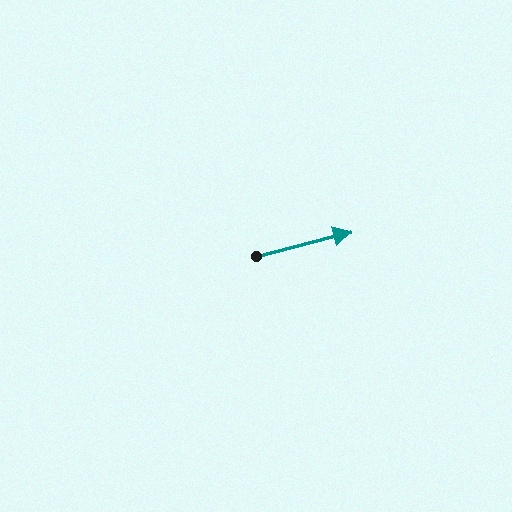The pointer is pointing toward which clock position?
Roughly 3 o'clock.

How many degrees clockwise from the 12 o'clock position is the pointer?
Approximately 75 degrees.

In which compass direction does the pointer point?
East.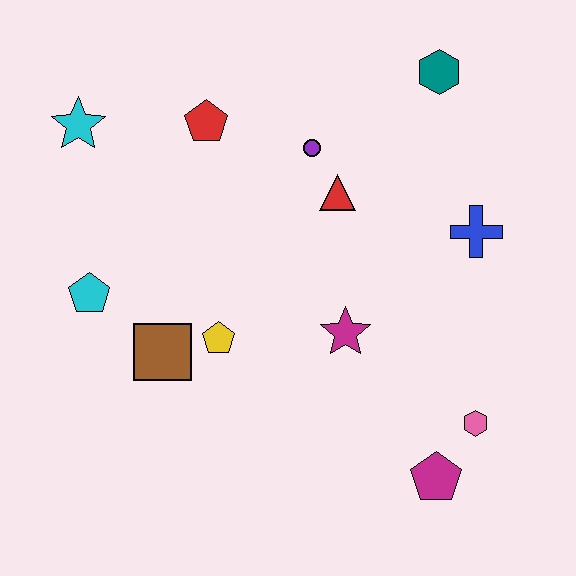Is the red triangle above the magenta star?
Yes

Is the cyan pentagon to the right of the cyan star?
Yes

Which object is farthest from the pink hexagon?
The cyan star is farthest from the pink hexagon.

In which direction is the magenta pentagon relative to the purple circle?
The magenta pentagon is below the purple circle.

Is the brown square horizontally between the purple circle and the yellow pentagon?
No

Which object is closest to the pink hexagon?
The magenta pentagon is closest to the pink hexagon.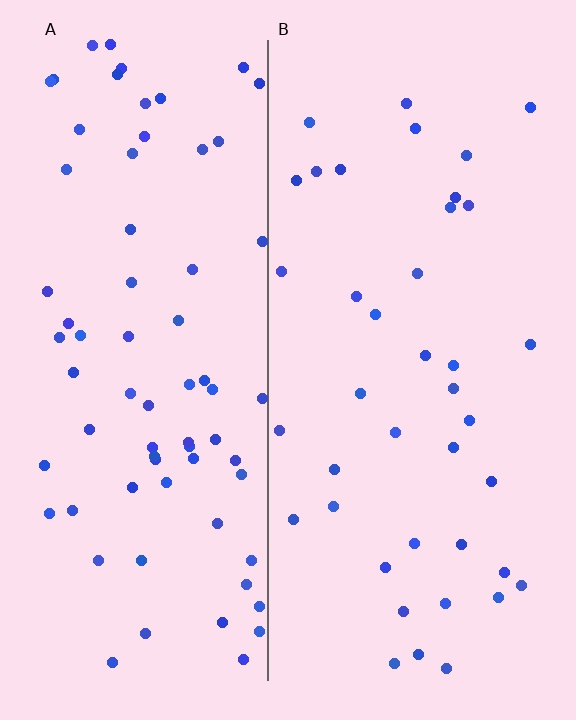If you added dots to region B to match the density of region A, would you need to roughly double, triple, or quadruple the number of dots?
Approximately double.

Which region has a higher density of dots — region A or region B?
A (the left).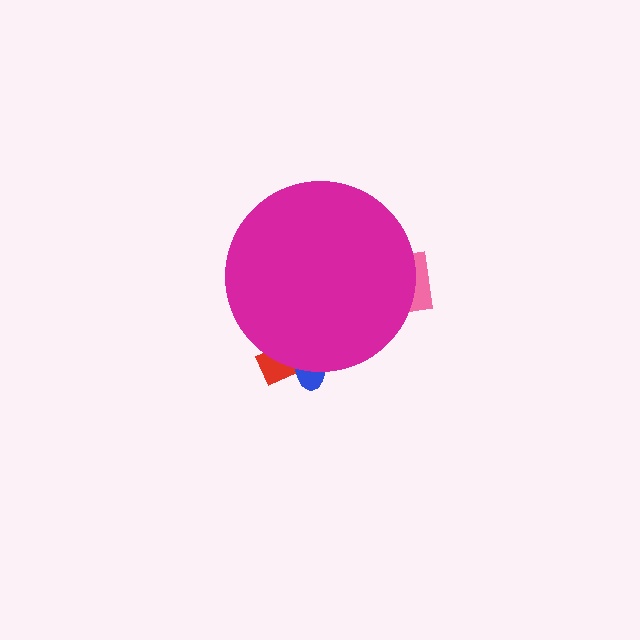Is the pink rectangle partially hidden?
Yes, the pink rectangle is partially hidden behind the magenta circle.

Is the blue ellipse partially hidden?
Yes, the blue ellipse is partially hidden behind the magenta circle.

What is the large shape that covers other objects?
A magenta circle.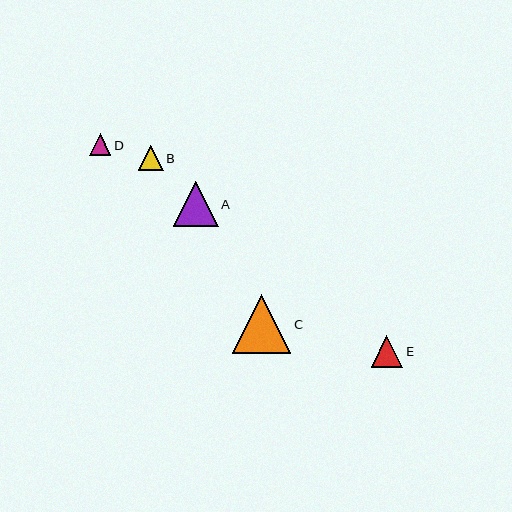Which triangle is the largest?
Triangle C is the largest with a size of approximately 59 pixels.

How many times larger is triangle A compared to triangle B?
Triangle A is approximately 1.8 times the size of triangle B.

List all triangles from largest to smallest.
From largest to smallest: C, A, E, B, D.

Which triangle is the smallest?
Triangle D is the smallest with a size of approximately 22 pixels.